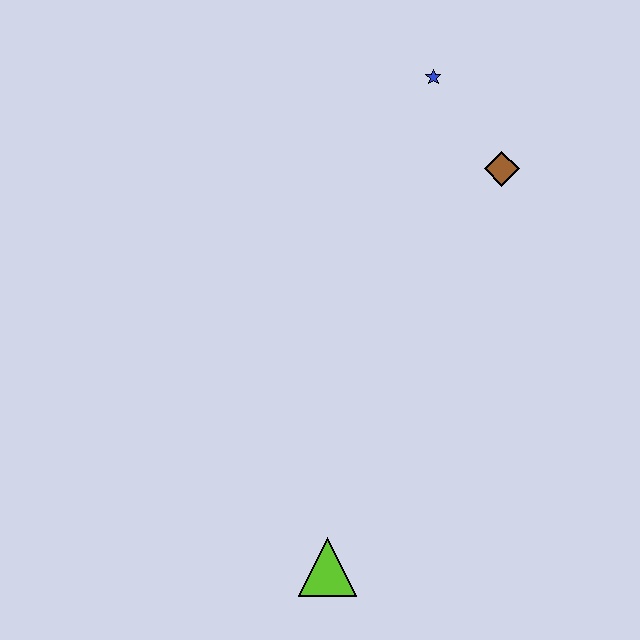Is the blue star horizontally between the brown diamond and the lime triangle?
Yes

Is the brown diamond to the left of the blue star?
No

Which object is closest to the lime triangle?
The brown diamond is closest to the lime triangle.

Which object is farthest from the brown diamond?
The lime triangle is farthest from the brown diamond.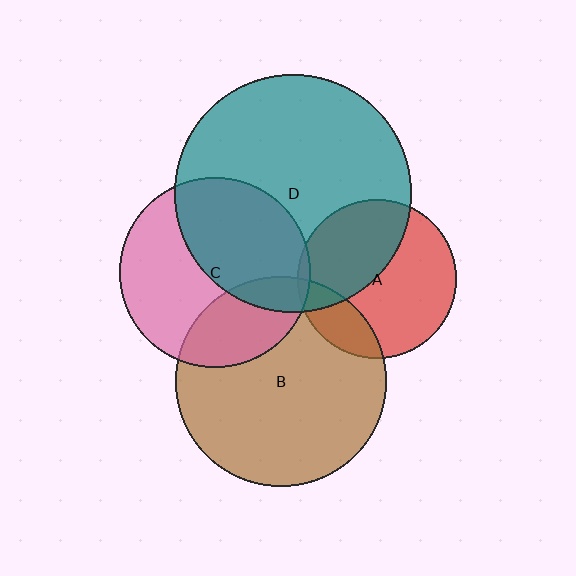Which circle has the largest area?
Circle D (teal).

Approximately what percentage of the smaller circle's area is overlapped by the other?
Approximately 5%.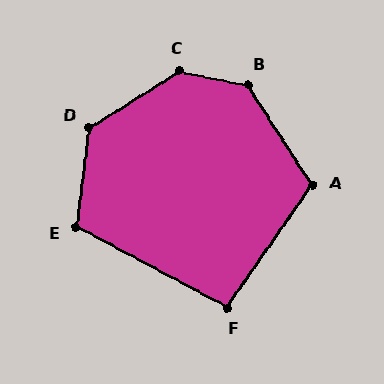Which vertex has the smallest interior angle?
F, at approximately 97 degrees.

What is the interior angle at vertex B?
Approximately 134 degrees (obtuse).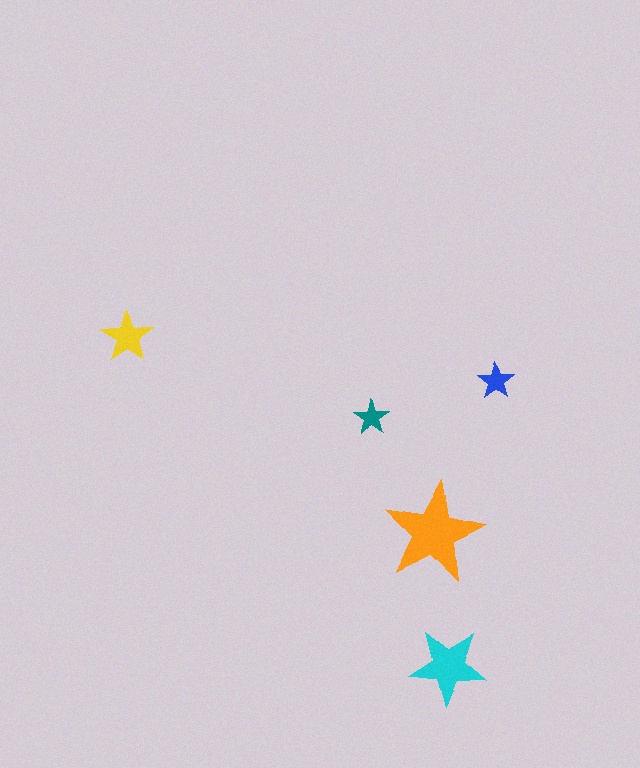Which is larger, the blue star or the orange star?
The orange one.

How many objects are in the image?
There are 5 objects in the image.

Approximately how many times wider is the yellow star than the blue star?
About 1.5 times wider.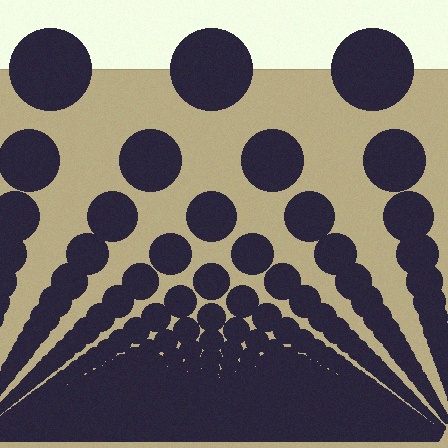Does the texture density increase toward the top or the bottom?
Density increases toward the bottom.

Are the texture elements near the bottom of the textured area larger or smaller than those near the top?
Smaller. The gradient is inverted — elements near the bottom are smaller and denser.